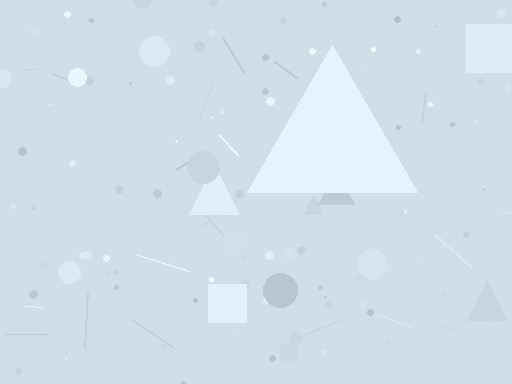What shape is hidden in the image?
A triangle is hidden in the image.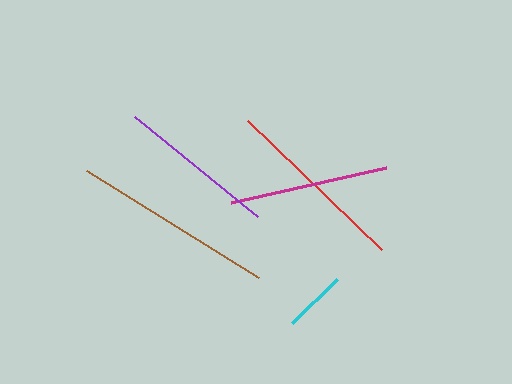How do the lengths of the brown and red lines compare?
The brown and red lines are approximately the same length.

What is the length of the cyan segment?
The cyan segment is approximately 63 pixels long.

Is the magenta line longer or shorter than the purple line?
The magenta line is longer than the purple line.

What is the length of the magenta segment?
The magenta segment is approximately 159 pixels long.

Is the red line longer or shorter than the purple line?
The red line is longer than the purple line.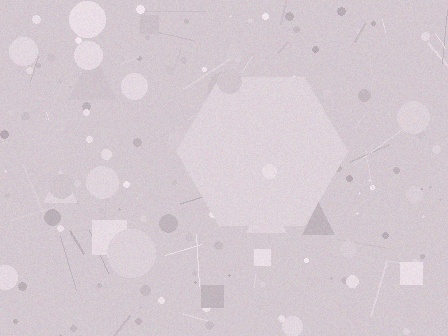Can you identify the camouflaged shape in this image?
The camouflaged shape is a hexagon.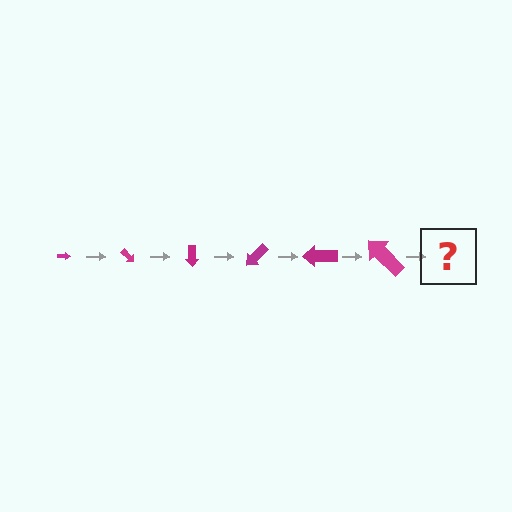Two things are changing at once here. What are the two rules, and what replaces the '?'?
The two rules are that the arrow grows larger each step and it rotates 45 degrees each step. The '?' should be an arrow, larger than the previous one and rotated 270 degrees from the start.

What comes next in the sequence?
The next element should be an arrow, larger than the previous one and rotated 270 degrees from the start.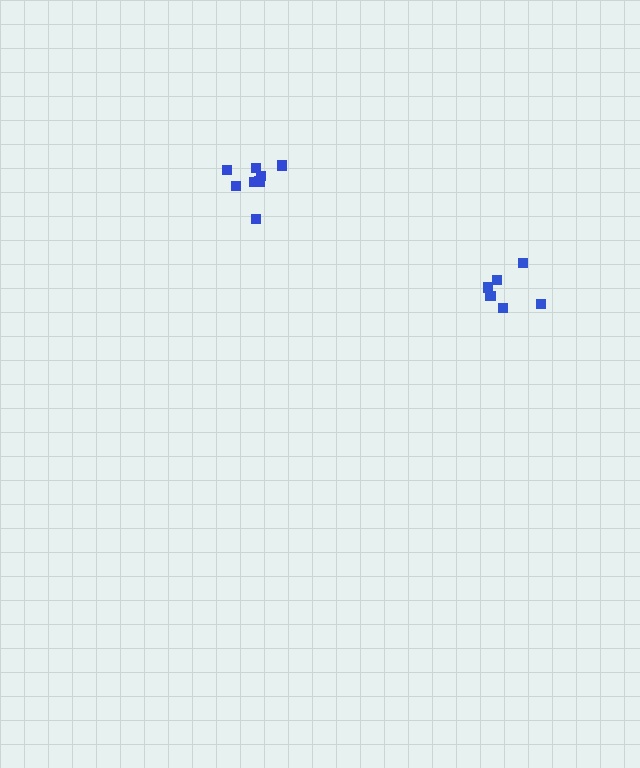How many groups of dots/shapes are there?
There are 2 groups.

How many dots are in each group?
Group 1: 8 dots, Group 2: 6 dots (14 total).